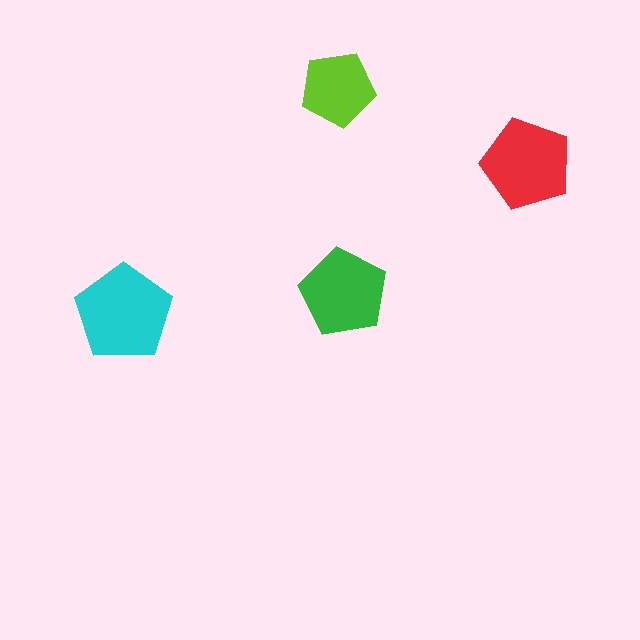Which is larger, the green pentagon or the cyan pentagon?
The cyan one.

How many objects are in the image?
There are 4 objects in the image.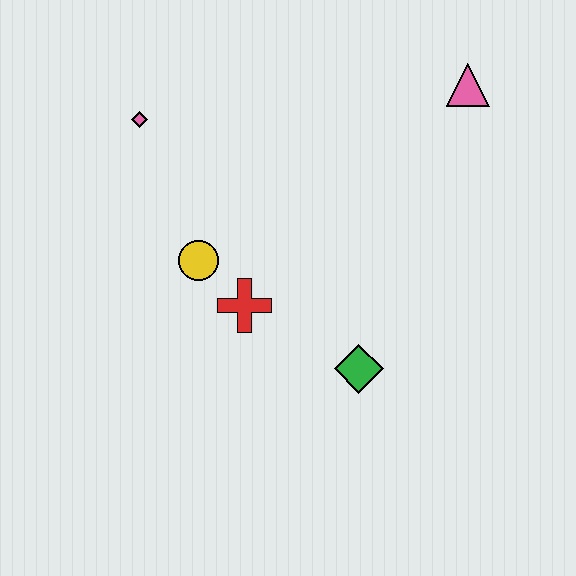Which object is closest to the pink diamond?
The yellow circle is closest to the pink diamond.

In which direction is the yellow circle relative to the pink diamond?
The yellow circle is below the pink diamond.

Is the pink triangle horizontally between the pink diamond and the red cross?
No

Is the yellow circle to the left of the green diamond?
Yes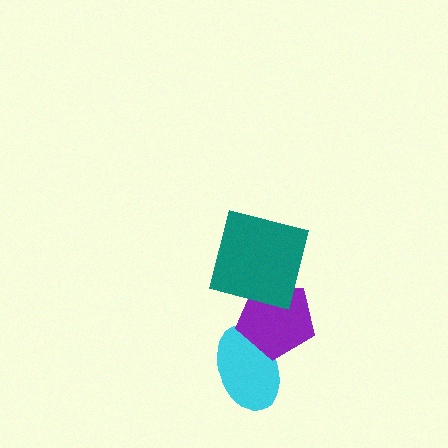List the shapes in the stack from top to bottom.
From top to bottom: the teal square, the purple pentagon, the cyan ellipse.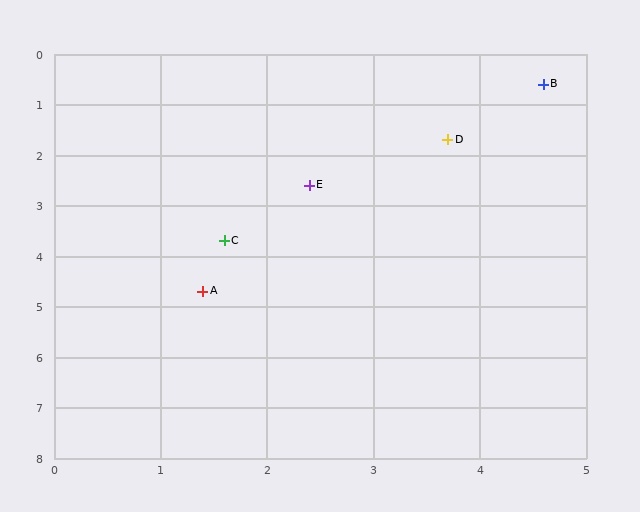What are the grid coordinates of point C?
Point C is at approximately (1.6, 3.7).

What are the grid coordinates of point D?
Point D is at approximately (3.7, 1.7).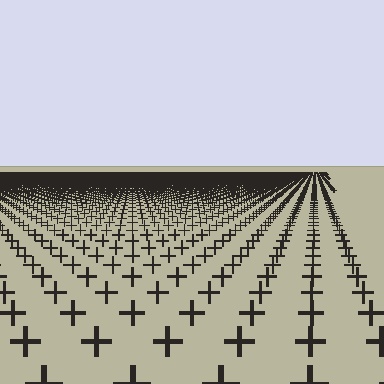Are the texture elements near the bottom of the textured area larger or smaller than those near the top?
Larger. Near the bottom, elements are closer to the viewer and appear at a bigger on-screen size.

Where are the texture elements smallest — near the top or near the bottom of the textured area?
Near the top.